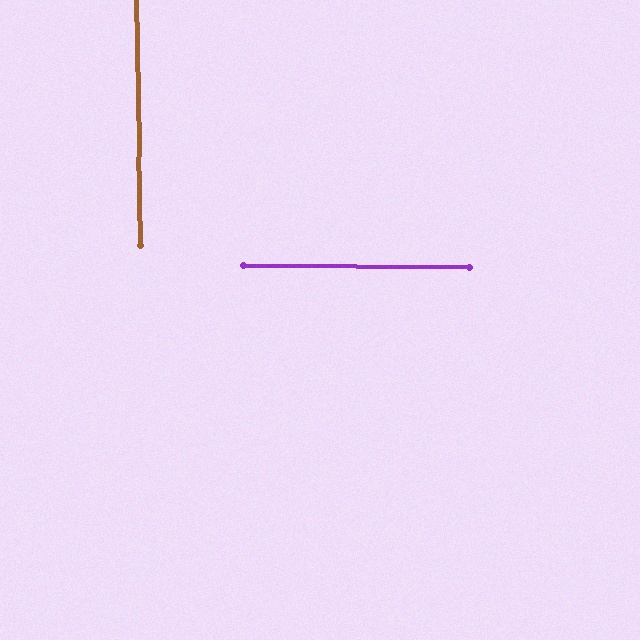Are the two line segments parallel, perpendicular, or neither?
Perpendicular — they meet at approximately 88°.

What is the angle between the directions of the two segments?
Approximately 88 degrees.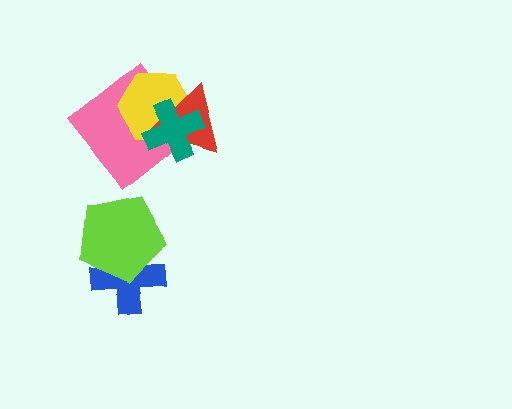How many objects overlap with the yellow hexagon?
3 objects overlap with the yellow hexagon.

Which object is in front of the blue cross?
The lime pentagon is in front of the blue cross.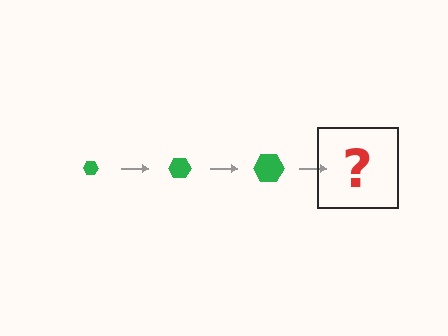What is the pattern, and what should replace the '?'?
The pattern is that the hexagon gets progressively larger each step. The '?' should be a green hexagon, larger than the previous one.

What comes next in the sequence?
The next element should be a green hexagon, larger than the previous one.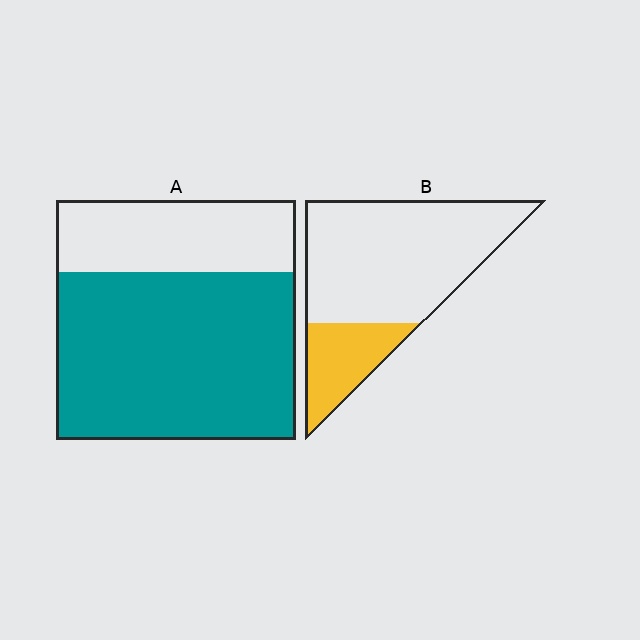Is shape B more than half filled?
No.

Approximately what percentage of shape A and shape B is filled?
A is approximately 70% and B is approximately 25%.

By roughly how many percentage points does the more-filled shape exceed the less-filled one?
By roughly 45 percentage points (A over B).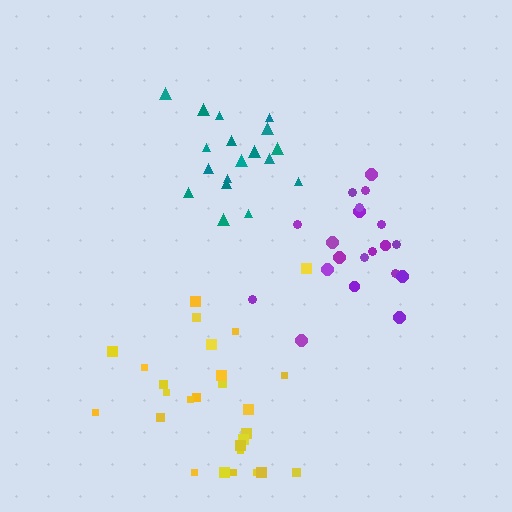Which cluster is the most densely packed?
Teal.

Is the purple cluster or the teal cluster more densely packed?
Teal.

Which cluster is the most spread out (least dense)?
Yellow.